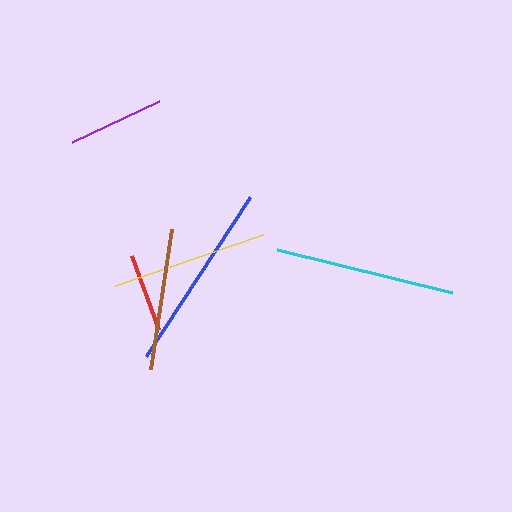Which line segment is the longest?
The blue line is the longest at approximately 190 pixels.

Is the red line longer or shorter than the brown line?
The brown line is longer than the red line.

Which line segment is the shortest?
The red line is the shortest at approximately 79 pixels.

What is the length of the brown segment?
The brown segment is approximately 142 pixels long.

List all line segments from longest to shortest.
From longest to shortest: blue, cyan, yellow, brown, purple, red.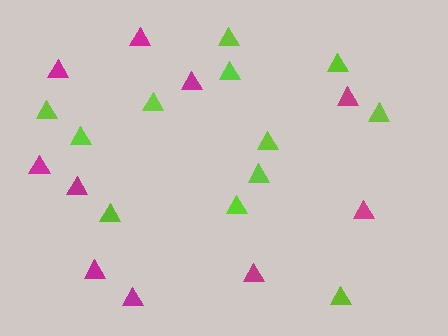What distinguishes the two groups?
There are 2 groups: one group of magenta triangles (10) and one group of lime triangles (12).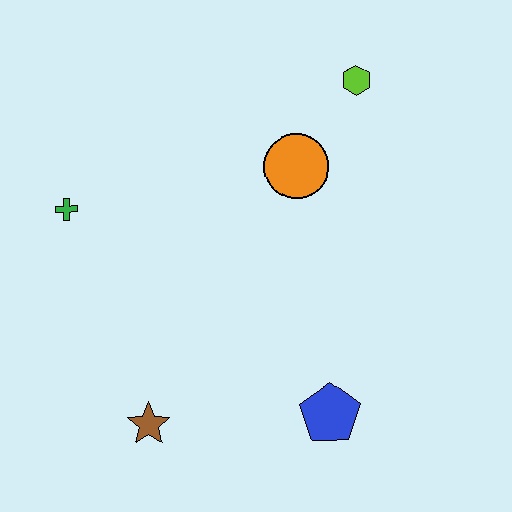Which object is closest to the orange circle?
The lime hexagon is closest to the orange circle.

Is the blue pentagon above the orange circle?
No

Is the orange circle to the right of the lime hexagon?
No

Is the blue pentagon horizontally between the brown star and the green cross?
No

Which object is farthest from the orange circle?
The brown star is farthest from the orange circle.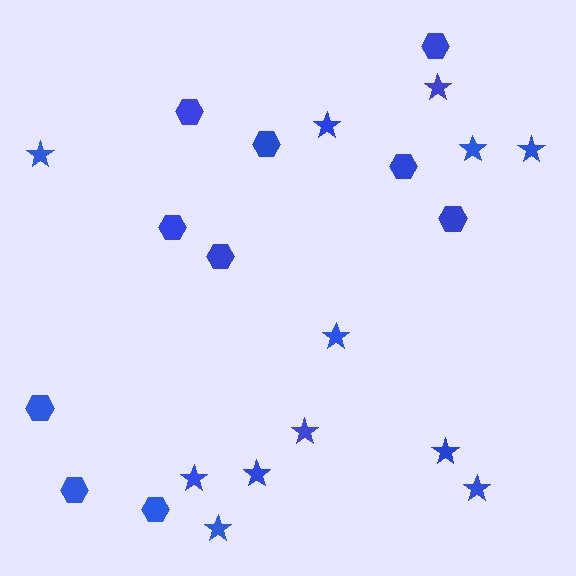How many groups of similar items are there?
There are 2 groups: one group of hexagons (10) and one group of stars (12).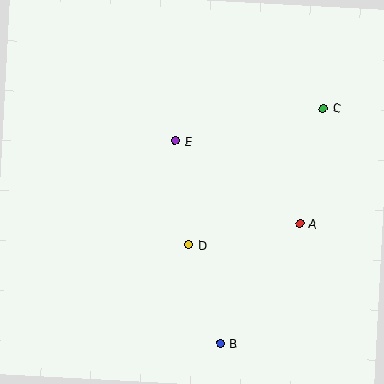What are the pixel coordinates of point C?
Point C is at (323, 108).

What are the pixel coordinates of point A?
Point A is at (300, 224).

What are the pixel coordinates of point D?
Point D is at (189, 245).